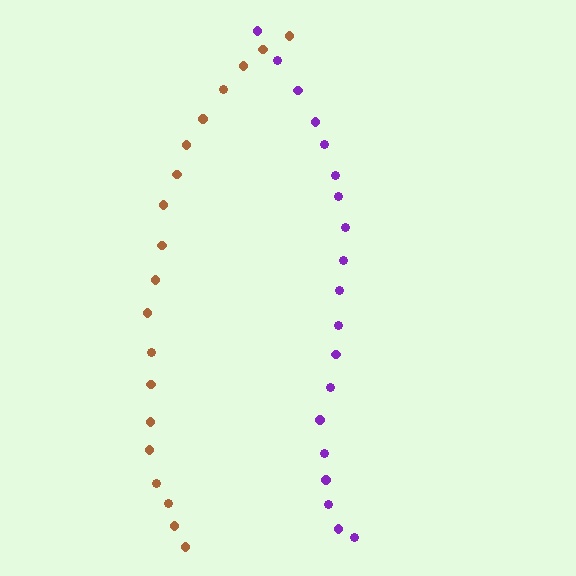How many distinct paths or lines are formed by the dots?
There are 2 distinct paths.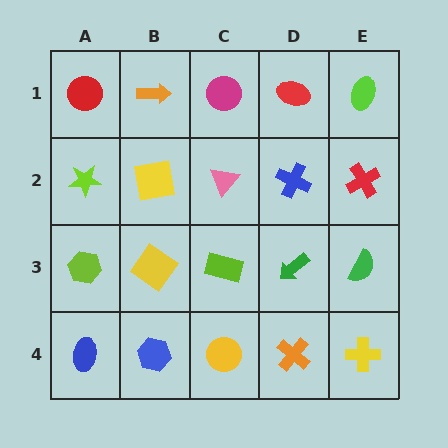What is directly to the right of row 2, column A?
A yellow square.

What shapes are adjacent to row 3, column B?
A yellow square (row 2, column B), a blue hexagon (row 4, column B), a lime hexagon (row 3, column A), a lime rectangle (row 3, column C).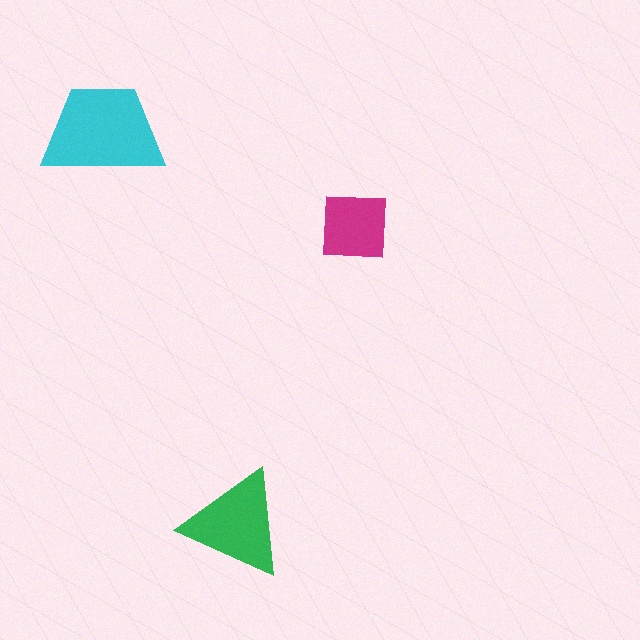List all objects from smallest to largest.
The magenta square, the green triangle, the cyan trapezoid.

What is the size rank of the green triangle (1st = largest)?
2nd.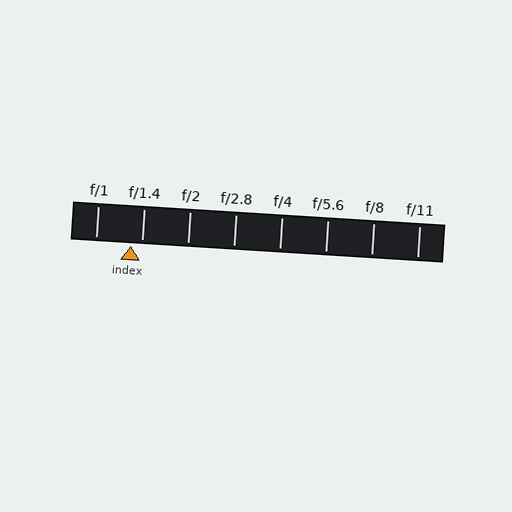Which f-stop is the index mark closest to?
The index mark is closest to f/1.4.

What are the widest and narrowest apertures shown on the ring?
The widest aperture shown is f/1 and the narrowest is f/11.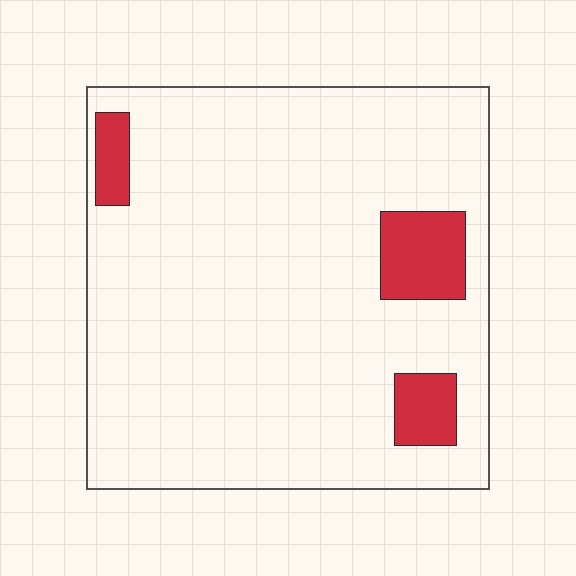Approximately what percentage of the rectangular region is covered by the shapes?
Approximately 10%.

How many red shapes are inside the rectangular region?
3.